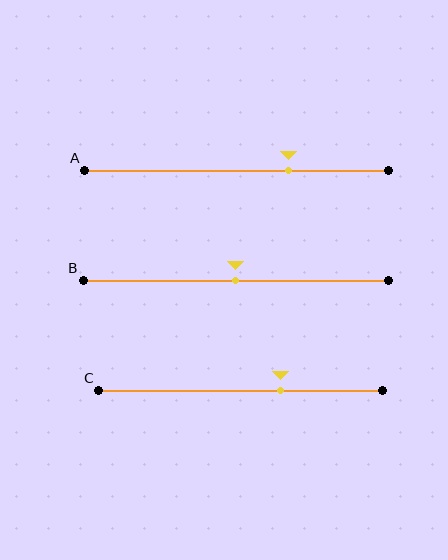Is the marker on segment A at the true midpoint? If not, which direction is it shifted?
No, the marker on segment A is shifted to the right by about 17% of the segment length.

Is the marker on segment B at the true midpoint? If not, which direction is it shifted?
Yes, the marker on segment B is at the true midpoint.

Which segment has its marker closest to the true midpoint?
Segment B has its marker closest to the true midpoint.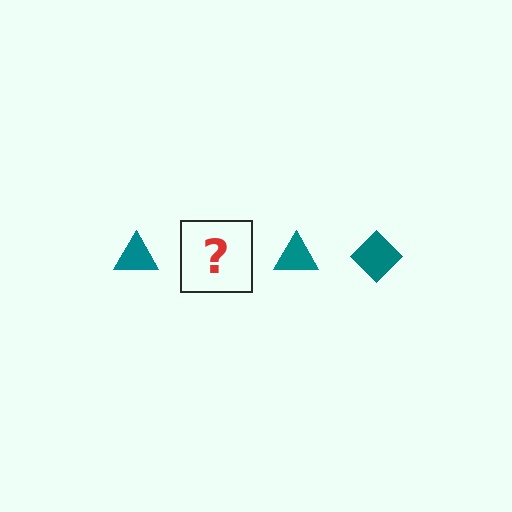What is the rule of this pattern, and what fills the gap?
The rule is that the pattern cycles through triangle, diamond shapes in teal. The gap should be filled with a teal diamond.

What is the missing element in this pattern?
The missing element is a teal diamond.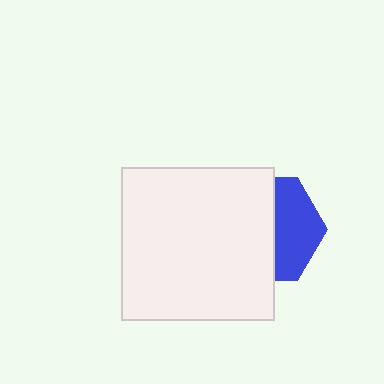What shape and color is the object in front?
The object in front is a white square.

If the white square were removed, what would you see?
You would see the complete blue hexagon.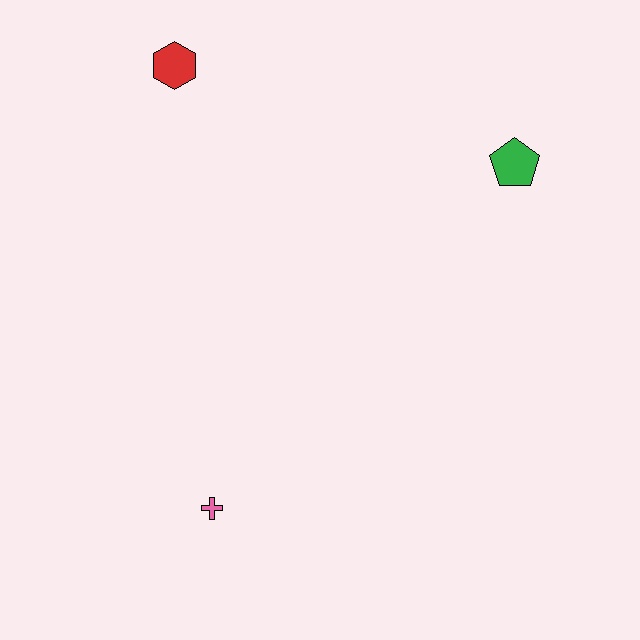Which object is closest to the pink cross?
The red hexagon is closest to the pink cross.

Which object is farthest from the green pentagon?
The pink cross is farthest from the green pentagon.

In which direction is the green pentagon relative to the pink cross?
The green pentagon is above the pink cross.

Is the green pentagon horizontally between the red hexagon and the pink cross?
No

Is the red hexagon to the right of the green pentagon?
No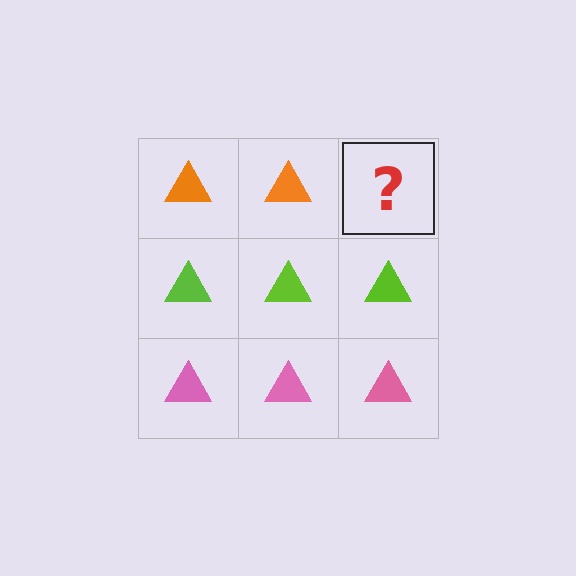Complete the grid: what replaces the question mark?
The question mark should be replaced with an orange triangle.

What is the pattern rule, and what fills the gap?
The rule is that each row has a consistent color. The gap should be filled with an orange triangle.